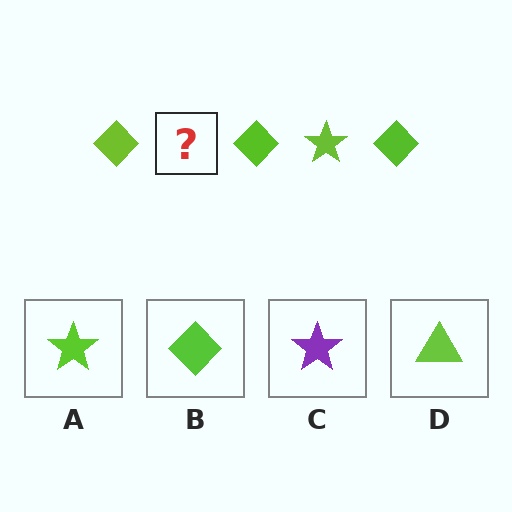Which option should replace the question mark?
Option A.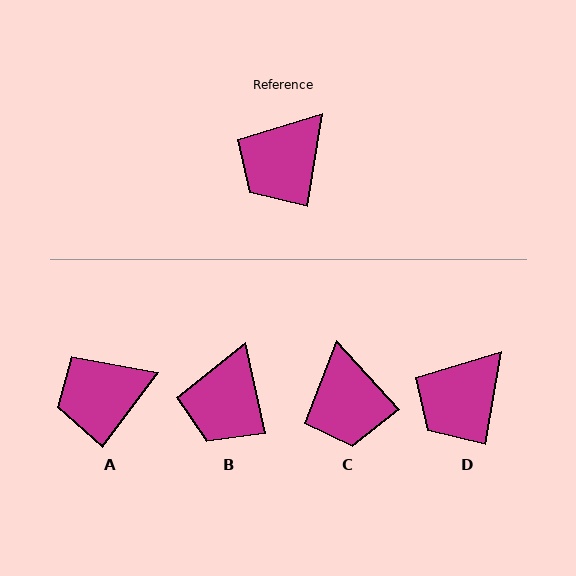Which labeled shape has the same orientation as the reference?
D.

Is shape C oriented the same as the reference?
No, it is off by about 52 degrees.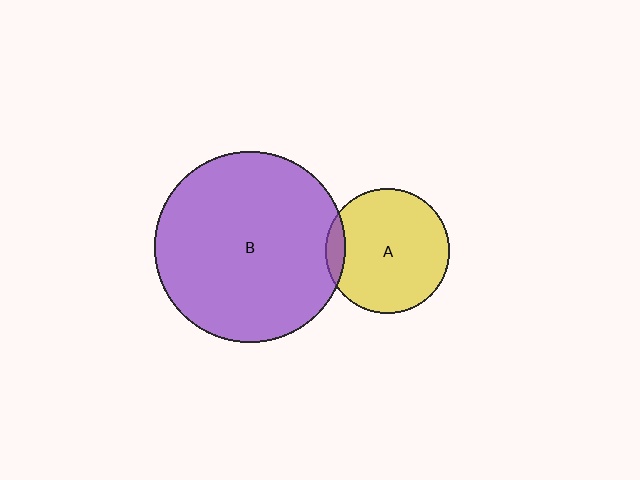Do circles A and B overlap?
Yes.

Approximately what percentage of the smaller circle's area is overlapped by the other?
Approximately 10%.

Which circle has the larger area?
Circle B (purple).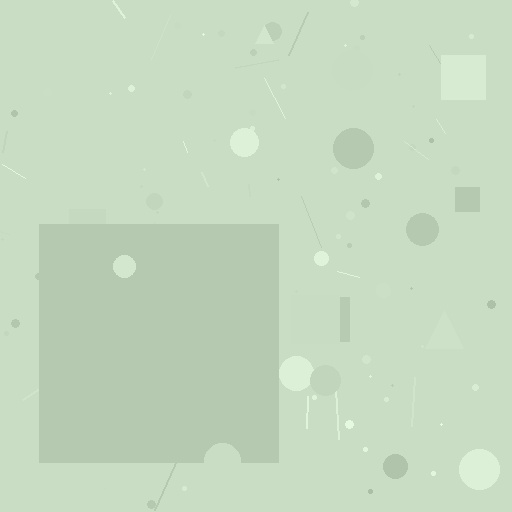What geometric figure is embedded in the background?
A square is embedded in the background.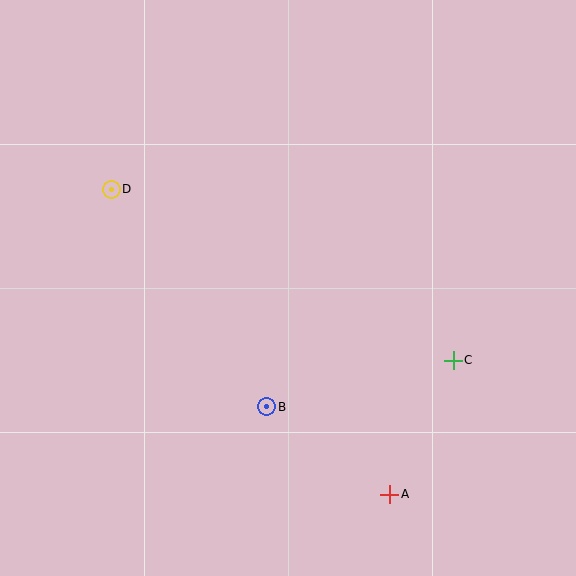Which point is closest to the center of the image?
Point B at (267, 407) is closest to the center.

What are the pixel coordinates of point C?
Point C is at (453, 360).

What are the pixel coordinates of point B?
Point B is at (267, 407).